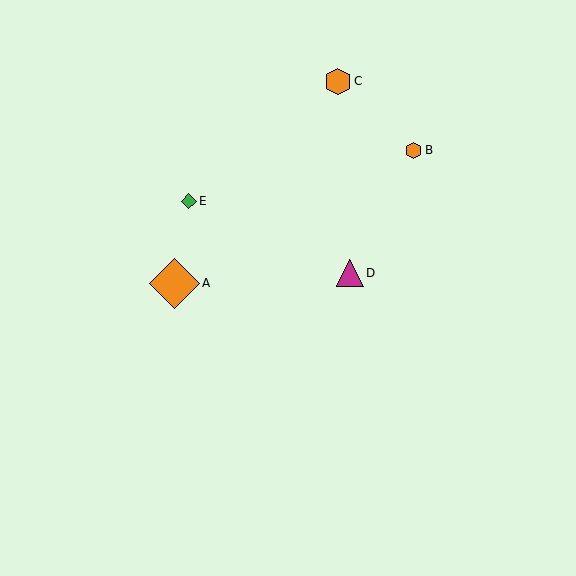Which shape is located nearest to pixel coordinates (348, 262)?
The magenta triangle (labeled D) at (350, 273) is nearest to that location.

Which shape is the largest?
The orange diamond (labeled A) is the largest.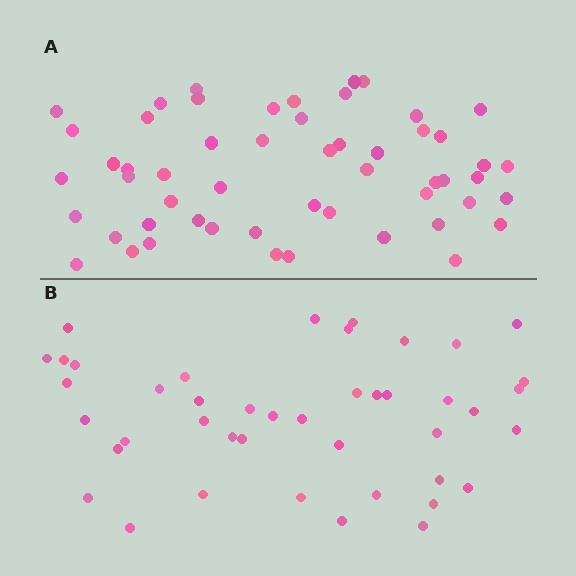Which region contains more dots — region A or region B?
Region A (the top region) has more dots.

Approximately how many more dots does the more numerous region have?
Region A has roughly 12 or so more dots than region B.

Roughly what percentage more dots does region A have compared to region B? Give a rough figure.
About 25% more.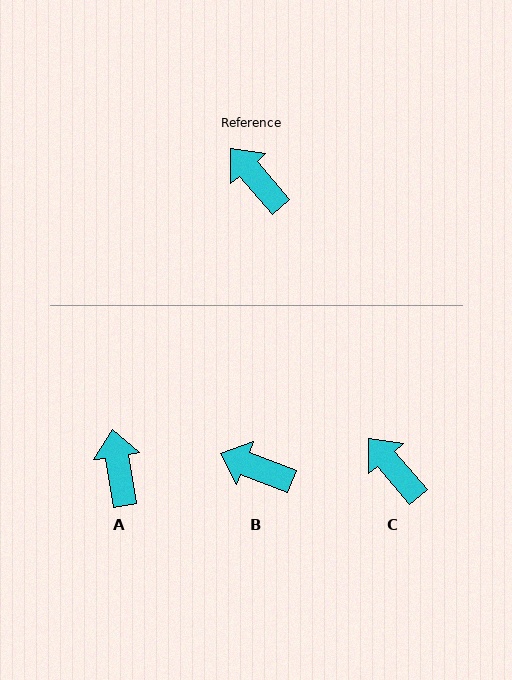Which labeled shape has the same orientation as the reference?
C.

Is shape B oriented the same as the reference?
No, it is off by about 28 degrees.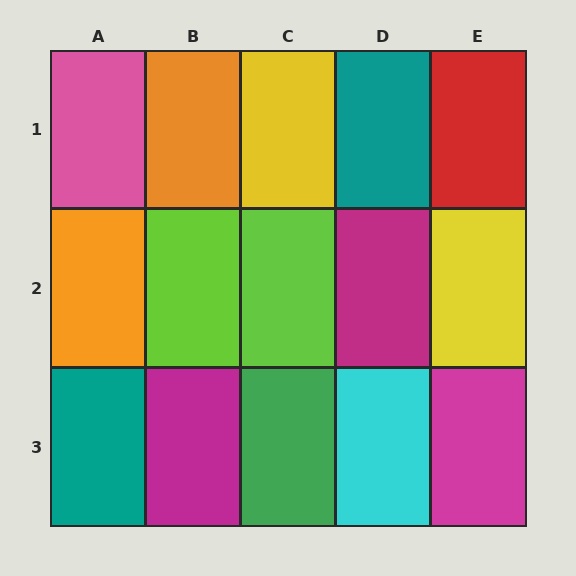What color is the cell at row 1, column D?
Teal.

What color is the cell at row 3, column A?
Teal.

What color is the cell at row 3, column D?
Cyan.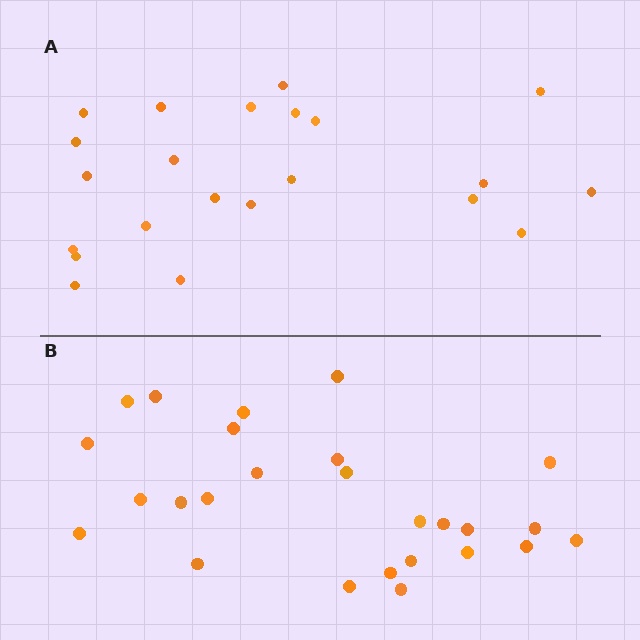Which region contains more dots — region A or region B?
Region B (the bottom region) has more dots.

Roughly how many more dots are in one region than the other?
Region B has about 4 more dots than region A.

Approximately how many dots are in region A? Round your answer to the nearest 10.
About 20 dots. (The exact count is 22, which rounds to 20.)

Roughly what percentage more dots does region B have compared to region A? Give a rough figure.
About 20% more.